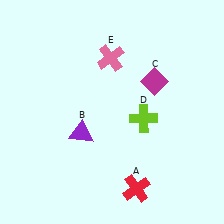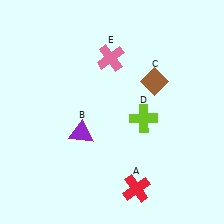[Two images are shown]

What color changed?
The diamond (C) changed from magenta in Image 1 to brown in Image 2.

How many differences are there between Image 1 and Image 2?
There is 1 difference between the two images.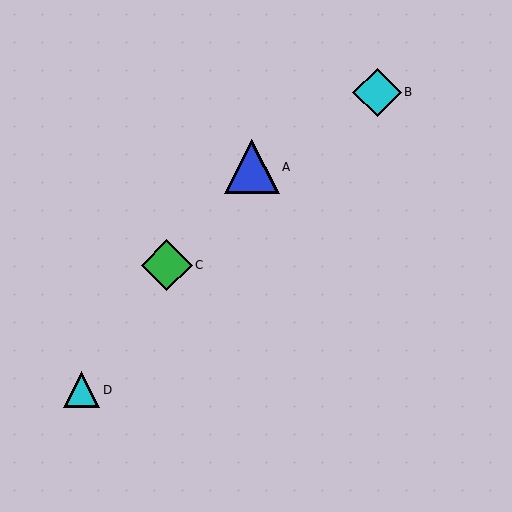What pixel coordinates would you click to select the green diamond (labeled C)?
Click at (167, 265) to select the green diamond C.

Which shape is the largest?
The blue triangle (labeled A) is the largest.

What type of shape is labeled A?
Shape A is a blue triangle.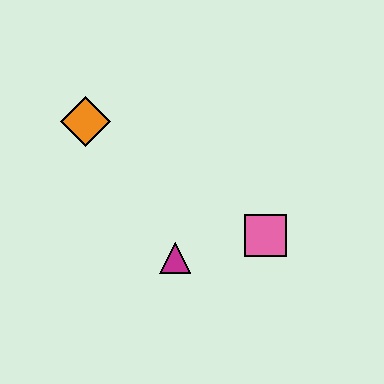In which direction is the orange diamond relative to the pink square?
The orange diamond is to the left of the pink square.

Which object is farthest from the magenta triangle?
The orange diamond is farthest from the magenta triangle.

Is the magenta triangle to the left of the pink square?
Yes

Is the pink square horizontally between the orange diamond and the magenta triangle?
No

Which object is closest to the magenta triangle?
The pink square is closest to the magenta triangle.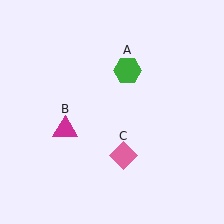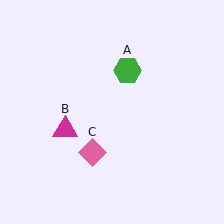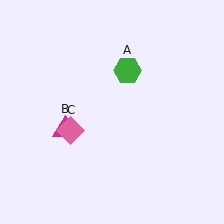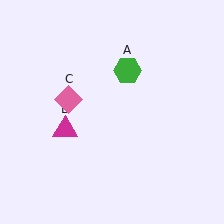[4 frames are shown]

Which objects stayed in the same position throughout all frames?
Green hexagon (object A) and magenta triangle (object B) remained stationary.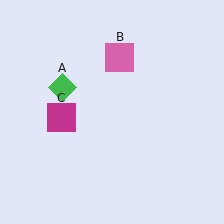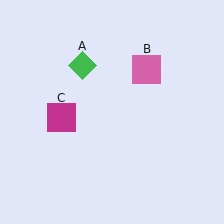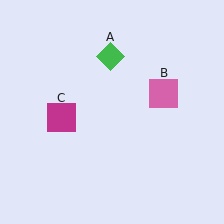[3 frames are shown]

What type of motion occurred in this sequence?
The green diamond (object A), pink square (object B) rotated clockwise around the center of the scene.